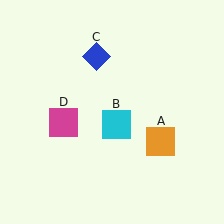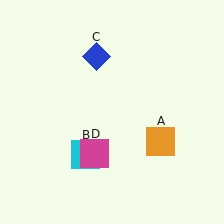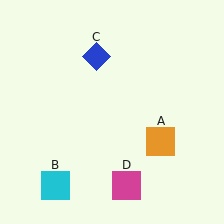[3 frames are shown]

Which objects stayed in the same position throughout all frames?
Orange square (object A) and blue diamond (object C) remained stationary.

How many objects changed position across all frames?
2 objects changed position: cyan square (object B), magenta square (object D).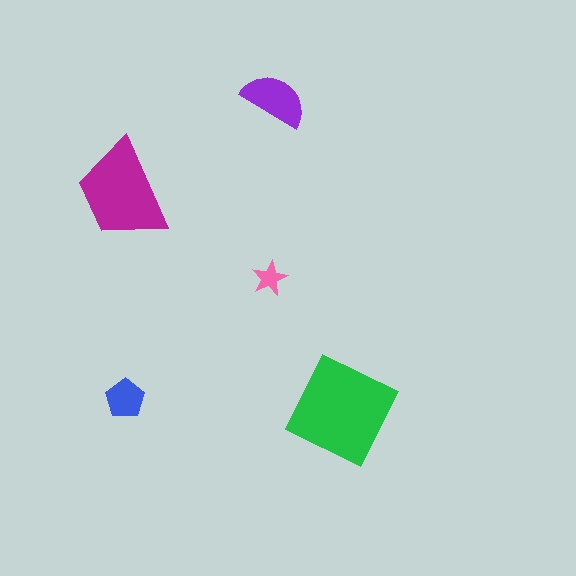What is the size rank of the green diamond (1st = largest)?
1st.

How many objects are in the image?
There are 5 objects in the image.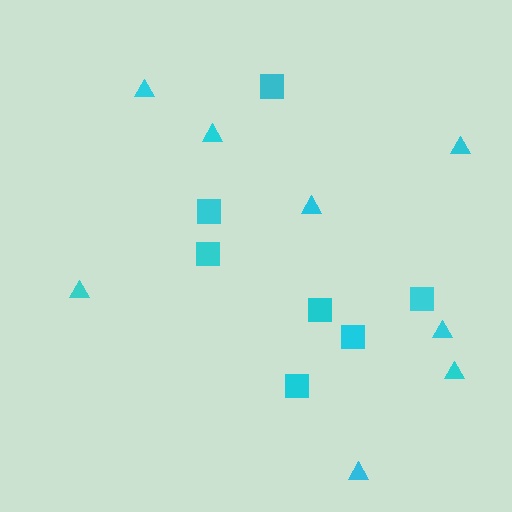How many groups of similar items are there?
There are 2 groups: one group of squares (7) and one group of triangles (8).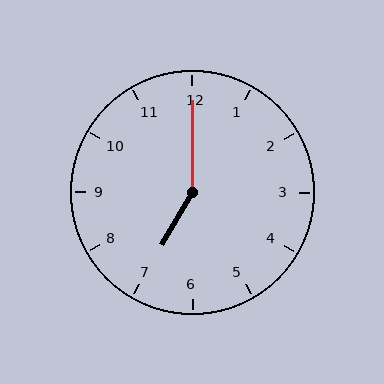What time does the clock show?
7:00.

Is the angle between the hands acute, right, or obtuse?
It is obtuse.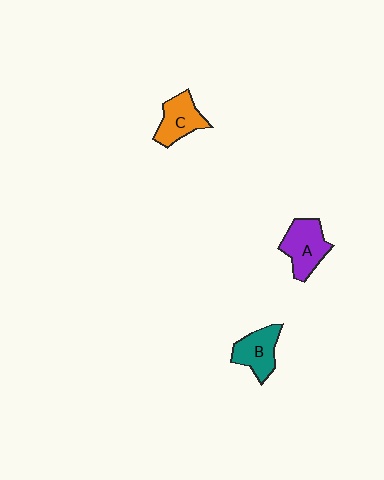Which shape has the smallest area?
Shape C (orange).